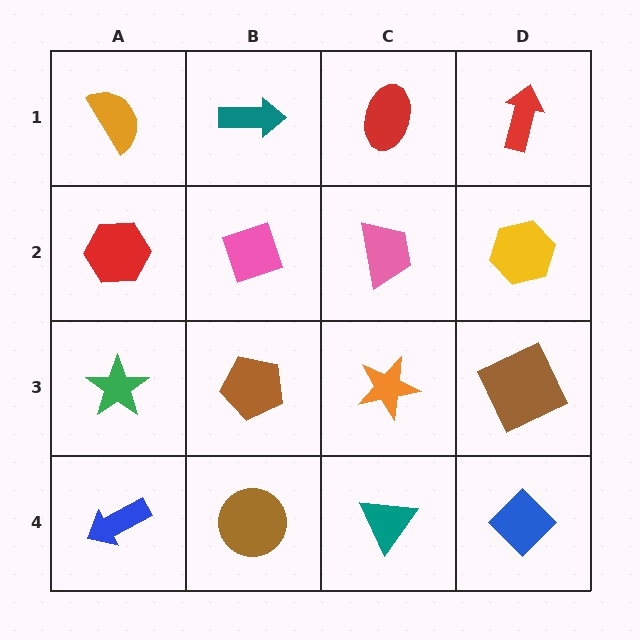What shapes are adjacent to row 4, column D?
A brown square (row 3, column D), a teal triangle (row 4, column C).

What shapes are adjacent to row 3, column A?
A red hexagon (row 2, column A), a blue arrow (row 4, column A), a brown pentagon (row 3, column B).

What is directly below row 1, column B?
A pink diamond.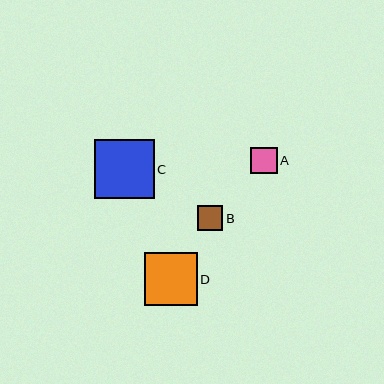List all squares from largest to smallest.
From largest to smallest: C, D, A, B.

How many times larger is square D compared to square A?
Square D is approximately 2.0 times the size of square A.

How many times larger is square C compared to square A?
Square C is approximately 2.2 times the size of square A.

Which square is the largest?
Square C is the largest with a size of approximately 59 pixels.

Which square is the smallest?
Square B is the smallest with a size of approximately 25 pixels.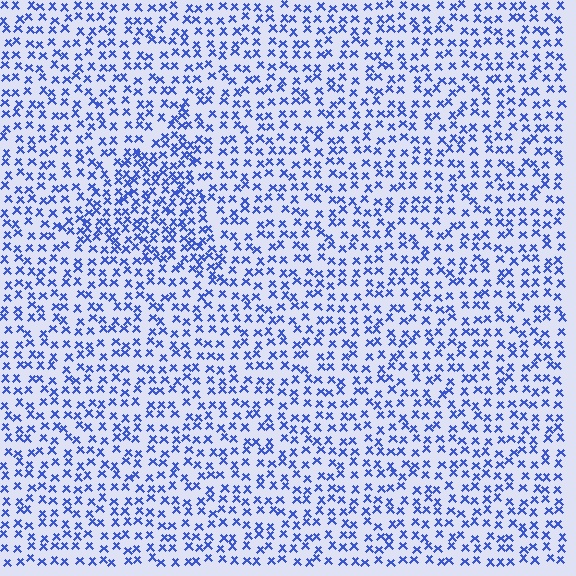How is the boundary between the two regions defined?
The boundary is defined by a change in element density (approximately 1.7x ratio). All elements are the same color, size, and shape.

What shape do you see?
I see a triangle.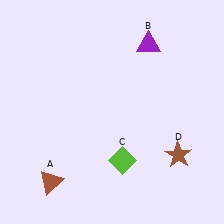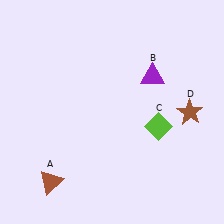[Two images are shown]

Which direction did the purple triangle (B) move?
The purple triangle (B) moved down.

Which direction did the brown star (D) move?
The brown star (D) moved up.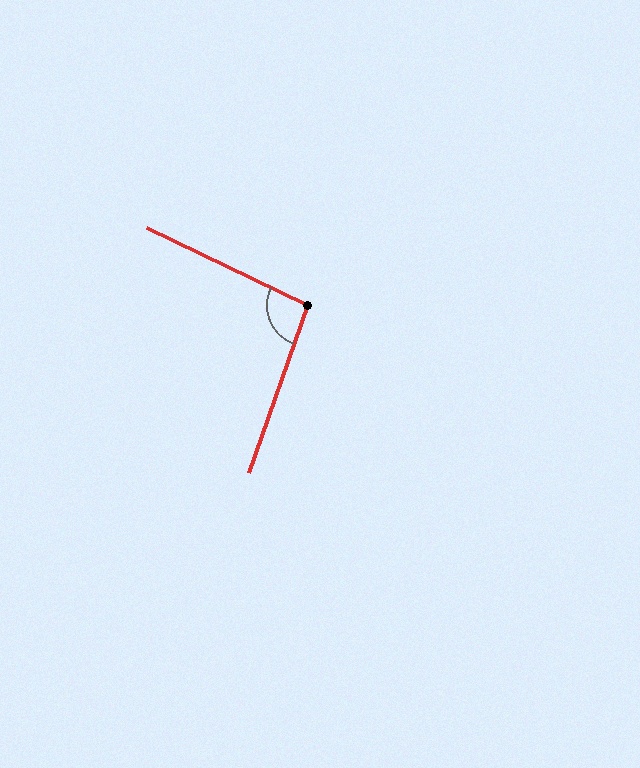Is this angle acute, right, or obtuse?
It is obtuse.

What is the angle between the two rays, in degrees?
Approximately 97 degrees.